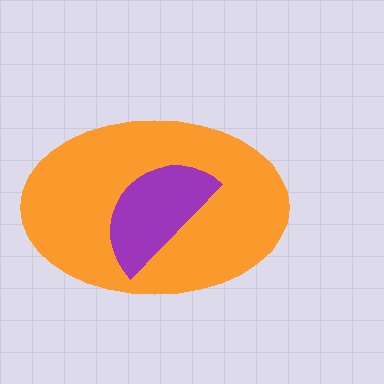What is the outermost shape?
The orange ellipse.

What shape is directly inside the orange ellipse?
The purple semicircle.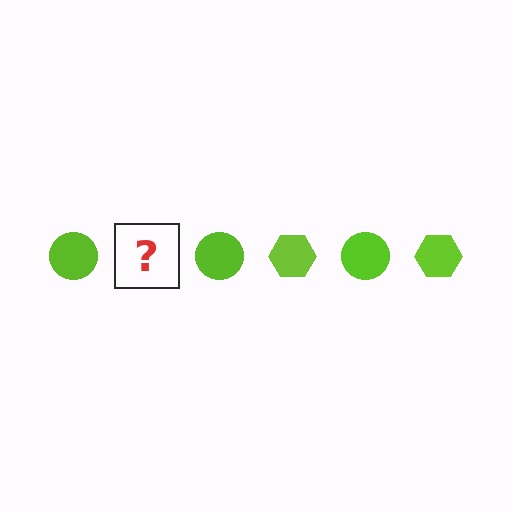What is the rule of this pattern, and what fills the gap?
The rule is that the pattern cycles through circle, hexagon shapes in lime. The gap should be filled with a lime hexagon.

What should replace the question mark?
The question mark should be replaced with a lime hexagon.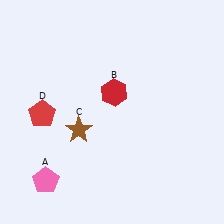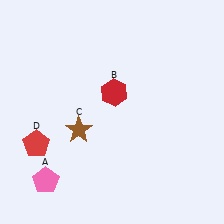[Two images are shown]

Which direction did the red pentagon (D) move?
The red pentagon (D) moved down.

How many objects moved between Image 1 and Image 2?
1 object moved between the two images.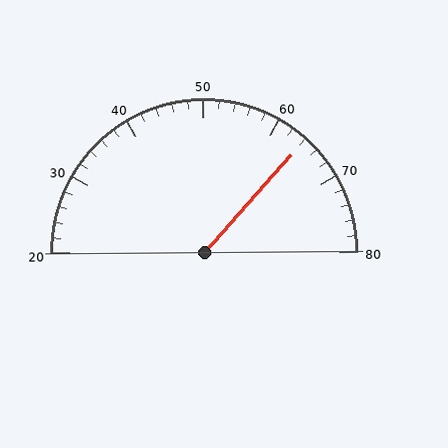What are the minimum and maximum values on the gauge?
The gauge ranges from 20 to 80.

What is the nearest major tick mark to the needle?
The nearest major tick mark is 60.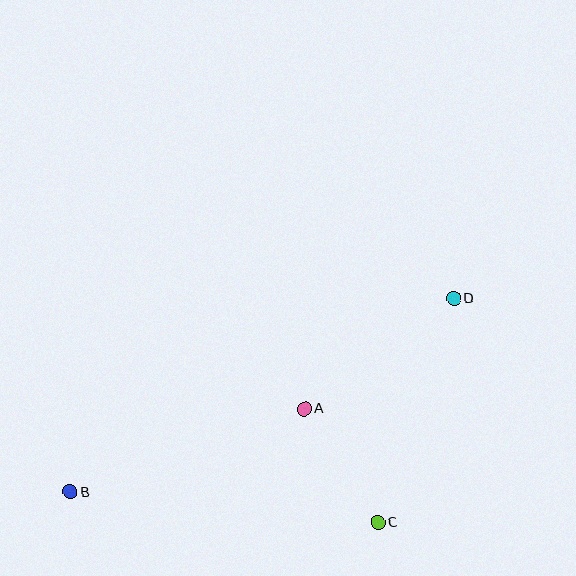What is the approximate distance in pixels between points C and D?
The distance between C and D is approximately 237 pixels.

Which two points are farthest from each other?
Points B and D are farthest from each other.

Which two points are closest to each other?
Points A and C are closest to each other.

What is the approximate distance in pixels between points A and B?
The distance between A and B is approximately 248 pixels.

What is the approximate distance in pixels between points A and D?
The distance between A and D is approximately 186 pixels.